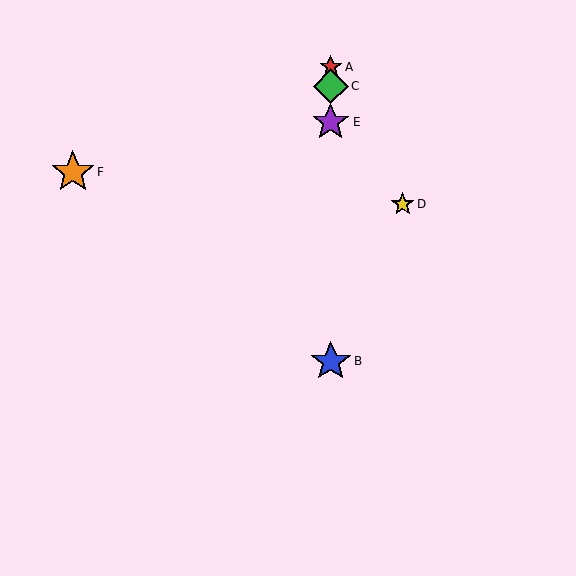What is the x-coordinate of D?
Object D is at x≈403.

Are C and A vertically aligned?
Yes, both are at x≈331.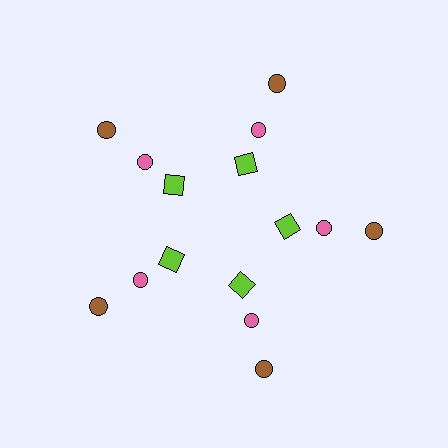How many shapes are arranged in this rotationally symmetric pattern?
There are 15 shapes, arranged in 5 groups of 3.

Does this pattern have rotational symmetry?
Yes, this pattern has 5-fold rotational symmetry. It looks the same after rotating 72 degrees around the center.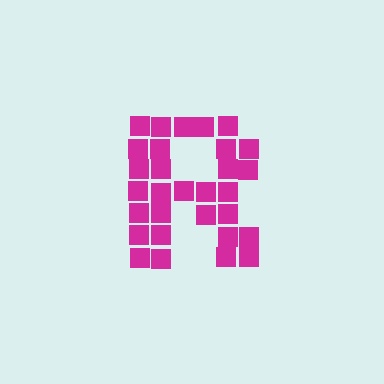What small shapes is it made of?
It is made of small squares.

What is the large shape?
The large shape is the letter R.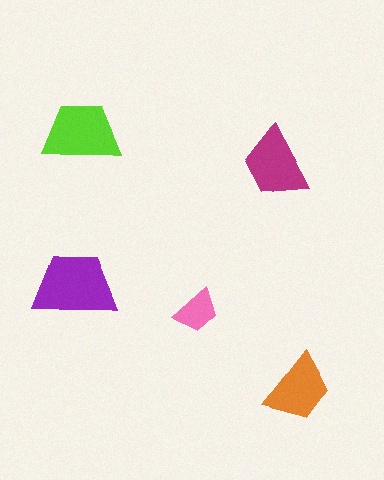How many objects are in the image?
There are 5 objects in the image.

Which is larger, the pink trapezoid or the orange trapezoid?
The orange one.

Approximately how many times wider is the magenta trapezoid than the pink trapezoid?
About 1.5 times wider.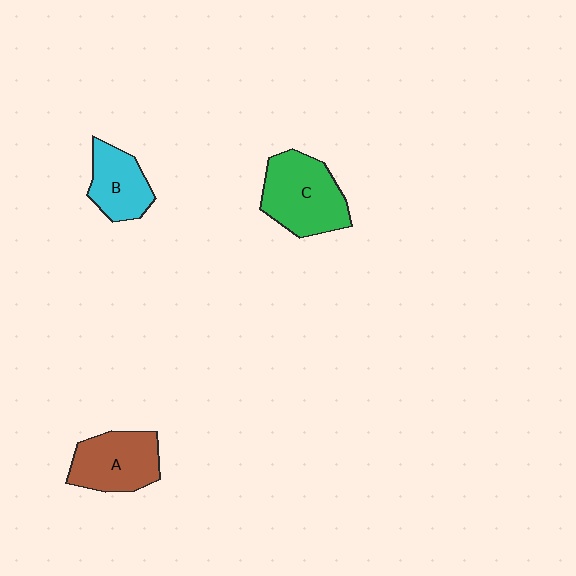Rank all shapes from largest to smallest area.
From largest to smallest: C (green), A (brown), B (cyan).